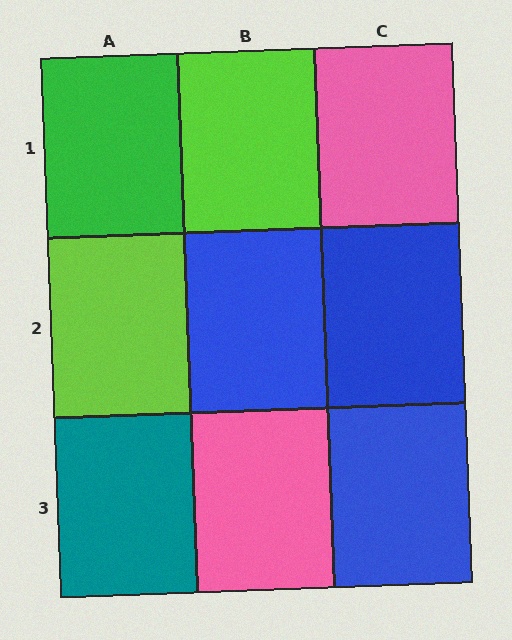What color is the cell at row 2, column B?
Blue.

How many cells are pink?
2 cells are pink.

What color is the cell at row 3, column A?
Teal.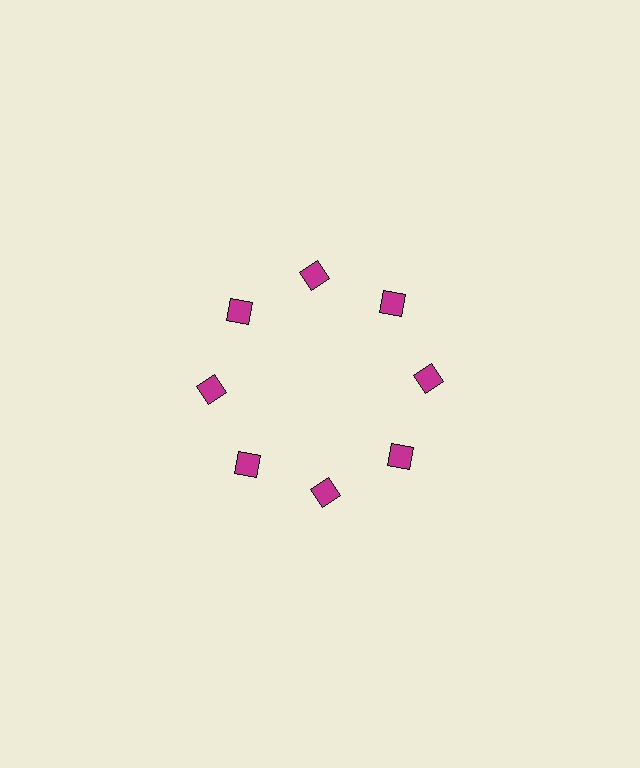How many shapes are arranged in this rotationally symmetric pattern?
There are 8 shapes, arranged in 8 groups of 1.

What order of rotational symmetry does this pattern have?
This pattern has 8-fold rotational symmetry.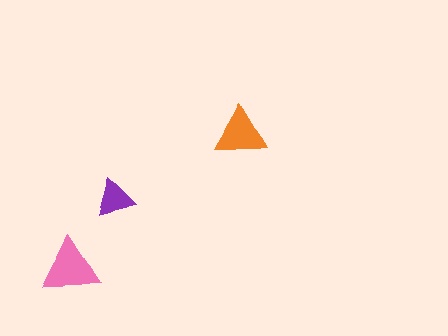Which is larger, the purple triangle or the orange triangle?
The orange one.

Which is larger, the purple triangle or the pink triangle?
The pink one.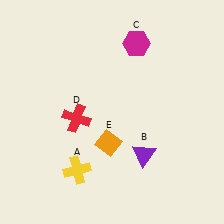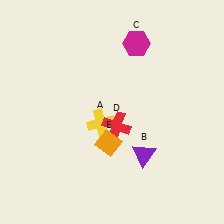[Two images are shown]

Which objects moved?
The objects that moved are: the yellow cross (A), the red cross (D).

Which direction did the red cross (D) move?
The red cross (D) moved right.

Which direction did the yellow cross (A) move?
The yellow cross (A) moved up.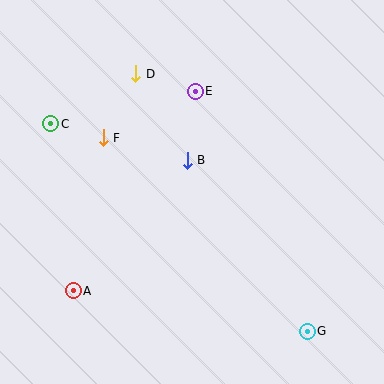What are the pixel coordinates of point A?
Point A is at (73, 291).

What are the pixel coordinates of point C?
Point C is at (51, 124).